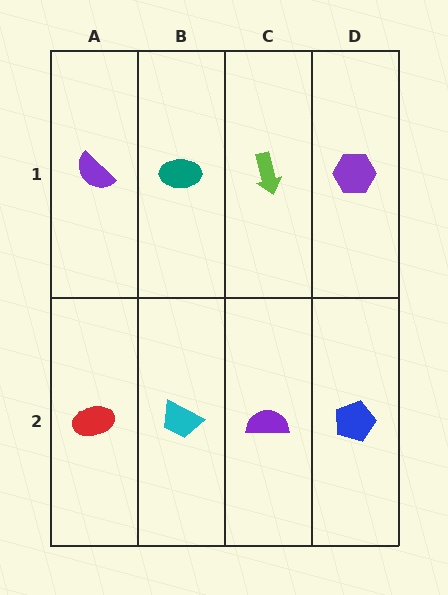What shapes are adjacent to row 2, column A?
A purple semicircle (row 1, column A), a cyan trapezoid (row 2, column B).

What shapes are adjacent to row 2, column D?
A purple hexagon (row 1, column D), a purple semicircle (row 2, column C).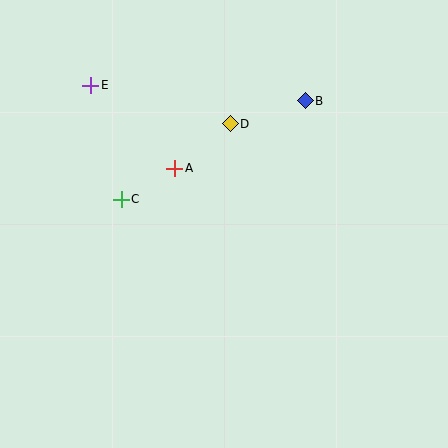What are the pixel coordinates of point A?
Point A is at (175, 168).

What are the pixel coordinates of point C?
Point C is at (121, 199).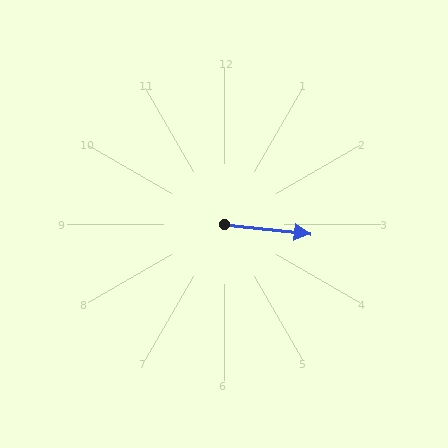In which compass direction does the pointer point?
East.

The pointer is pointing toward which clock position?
Roughly 3 o'clock.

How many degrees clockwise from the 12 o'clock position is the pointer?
Approximately 96 degrees.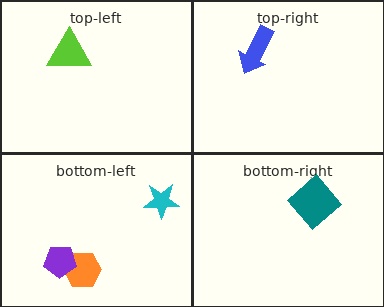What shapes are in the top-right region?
The blue arrow.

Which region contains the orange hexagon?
The bottom-left region.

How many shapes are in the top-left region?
1.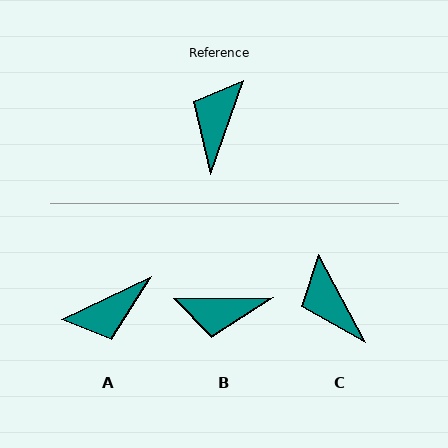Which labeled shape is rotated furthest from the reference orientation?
A, about 135 degrees away.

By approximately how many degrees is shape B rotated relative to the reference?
Approximately 110 degrees counter-clockwise.